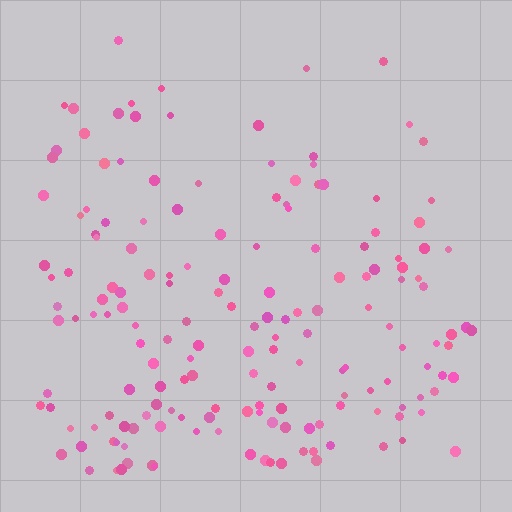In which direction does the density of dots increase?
From top to bottom, with the bottom side densest.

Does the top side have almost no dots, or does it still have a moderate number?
Still a moderate number, just noticeably fewer than the bottom.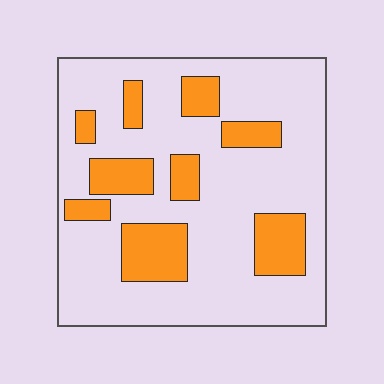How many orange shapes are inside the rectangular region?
9.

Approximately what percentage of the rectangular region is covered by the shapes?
Approximately 25%.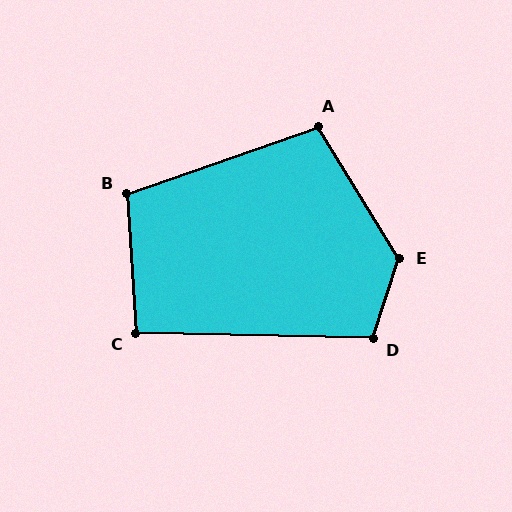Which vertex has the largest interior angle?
E, at approximately 130 degrees.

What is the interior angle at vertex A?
Approximately 102 degrees (obtuse).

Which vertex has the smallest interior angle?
C, at approximately 95 degrees.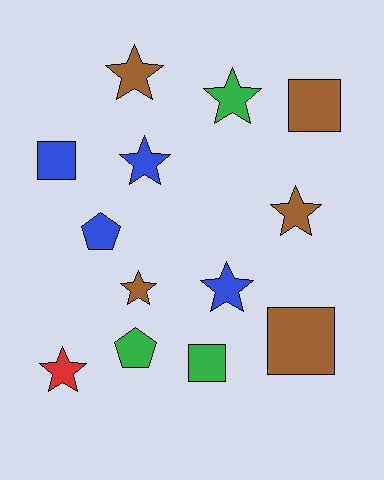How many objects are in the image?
There are 13 objects.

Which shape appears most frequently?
Star, with 7 objects.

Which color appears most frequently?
Brown, with 5 objects.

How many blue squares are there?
There is 1 blue square.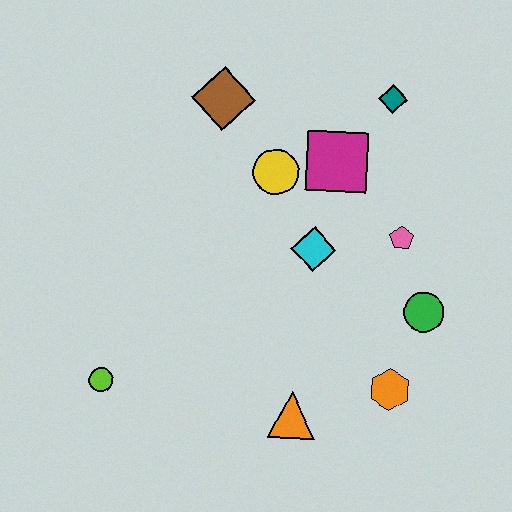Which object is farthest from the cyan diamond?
The lime circle is farthest from the cyan diamond.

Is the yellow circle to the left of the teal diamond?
Yes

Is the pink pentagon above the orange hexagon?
Yes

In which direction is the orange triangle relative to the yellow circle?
The orange triangle is below the yellow circle.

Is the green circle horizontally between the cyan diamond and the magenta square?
No